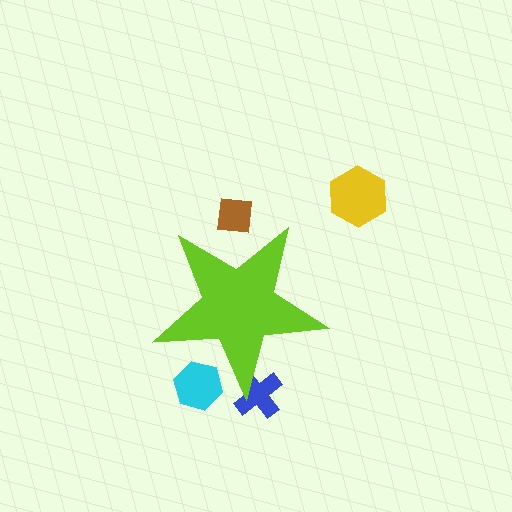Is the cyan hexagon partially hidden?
Yes, the cyan hexagon is partially hidden behind the lime star.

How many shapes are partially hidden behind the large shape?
3 shapes are partially hidden.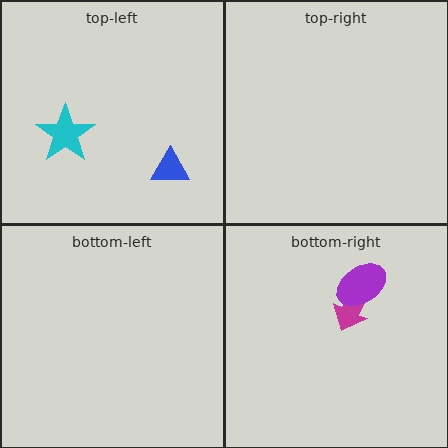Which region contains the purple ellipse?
The bottom-right region.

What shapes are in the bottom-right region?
The magenta arrow, the purple ellipse.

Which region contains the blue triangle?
The top-left region.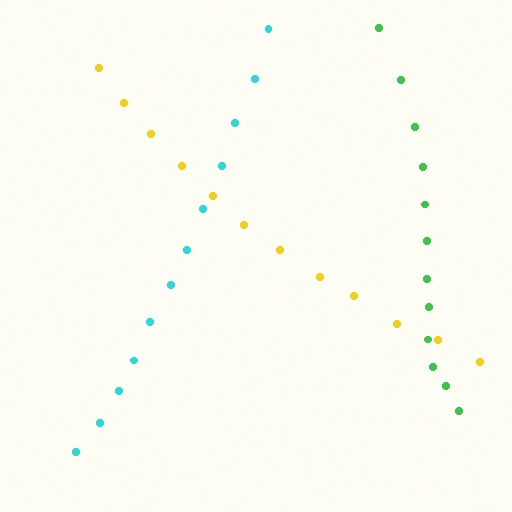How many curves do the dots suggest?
There are 3 distinct paths.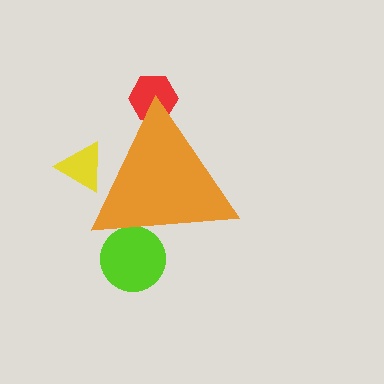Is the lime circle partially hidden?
Yes, the lime circle is partially hidden behind the orange triangle.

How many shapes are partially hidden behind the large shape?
3 shapes are partially hidden.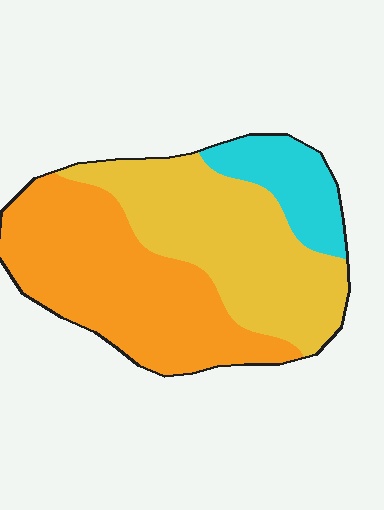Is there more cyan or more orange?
Orange.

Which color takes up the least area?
Cyan, at roughly 15%.